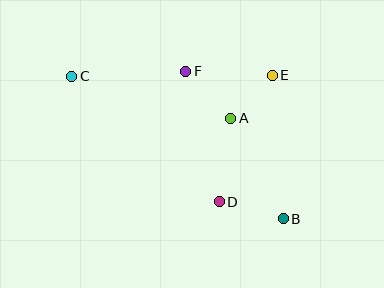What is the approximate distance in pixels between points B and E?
The distance between B and E is approximately 144 pixels.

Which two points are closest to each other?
Points A and E are closest to each other.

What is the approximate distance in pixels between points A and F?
The distance between A and F is approximately 65 pixels.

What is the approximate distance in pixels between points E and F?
The distance between E and F is approximately 86 pixels.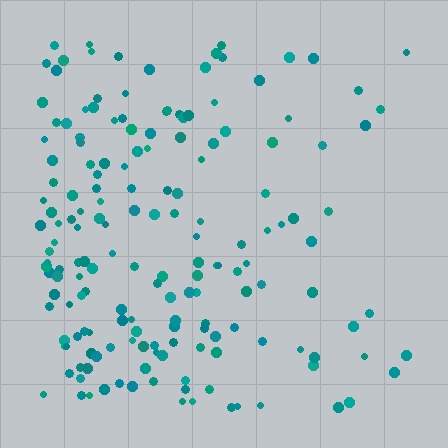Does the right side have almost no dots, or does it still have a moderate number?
Still a moderate number, just noticeably fewer than the left.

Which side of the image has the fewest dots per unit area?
The right.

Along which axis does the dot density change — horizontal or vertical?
Horizontal.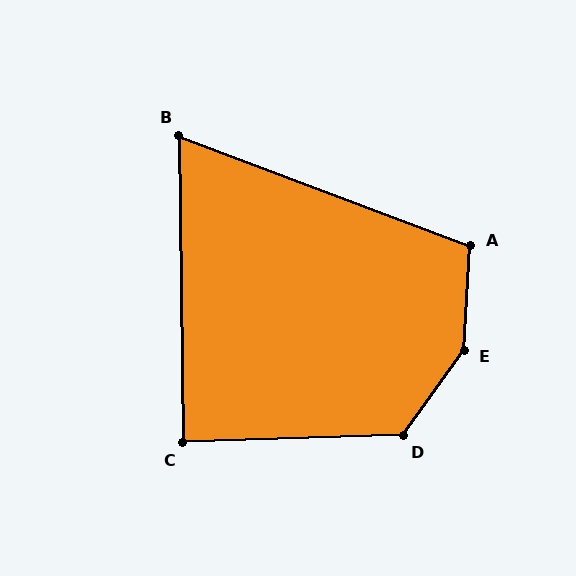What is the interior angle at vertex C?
Approximately 89 degrees (approximately right).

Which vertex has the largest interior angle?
E, at approximately 148 degrees.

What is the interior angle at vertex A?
Approximately 107 degrees (obtuse).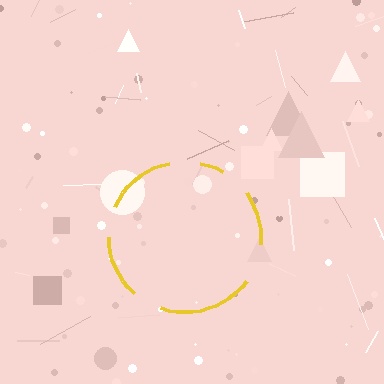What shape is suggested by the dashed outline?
The dashed outline suggests a circle.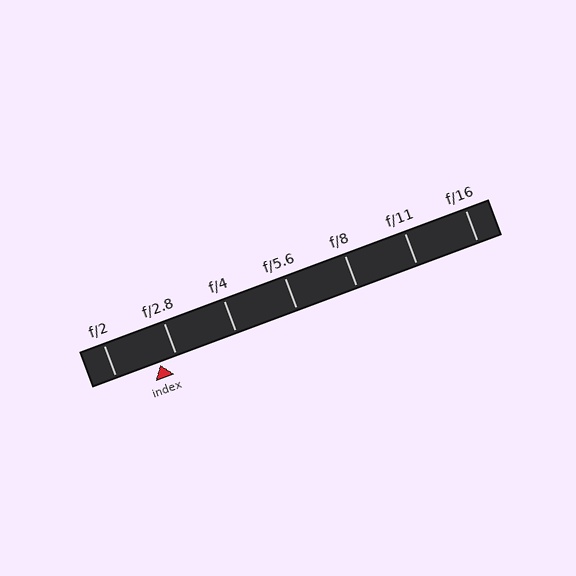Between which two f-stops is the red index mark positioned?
The index mark is between f/2 and f/2.8.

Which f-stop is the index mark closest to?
The index mark is closest to f/2.8.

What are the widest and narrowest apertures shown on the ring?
The widest aperture shown is f/2 and the narrowest is f/16.